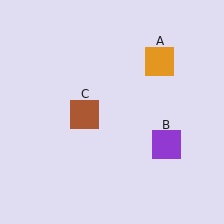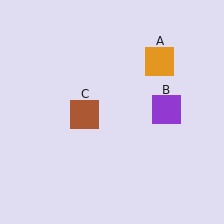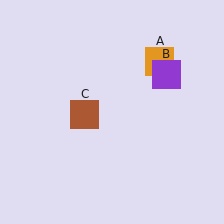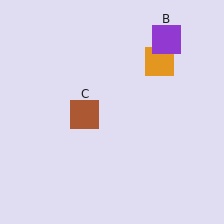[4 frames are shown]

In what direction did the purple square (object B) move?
The purple square (object B) moved up.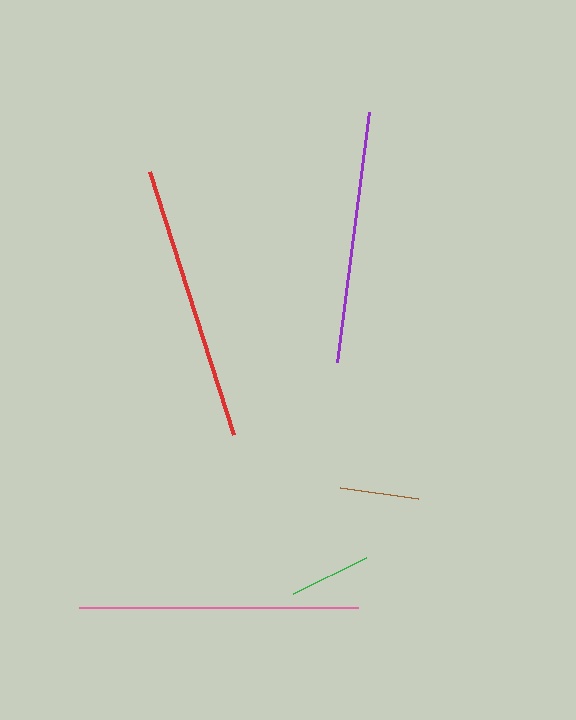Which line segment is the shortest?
The brown line is the shortest at approximately 79 pixels.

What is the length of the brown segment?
The brown segment is approximately 79 pixels long.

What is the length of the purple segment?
The purple segment is approximately 252 pixels long.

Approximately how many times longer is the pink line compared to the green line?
The pink line is approximately 3.4 times the length of the green line.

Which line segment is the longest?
The pink line is the longest at approximately 278 pixels.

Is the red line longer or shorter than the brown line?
The red line is longer than the brown line.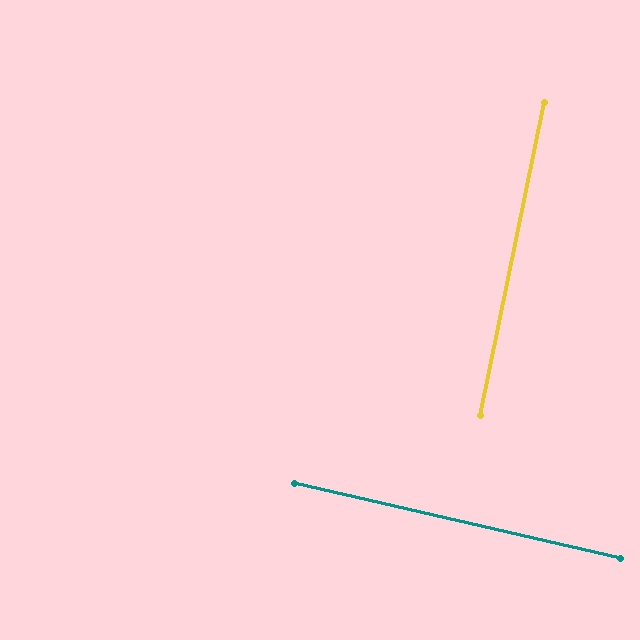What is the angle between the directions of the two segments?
Approximately 89 degrees.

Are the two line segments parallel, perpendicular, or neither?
Perpendicular — they meet at approximately 89°.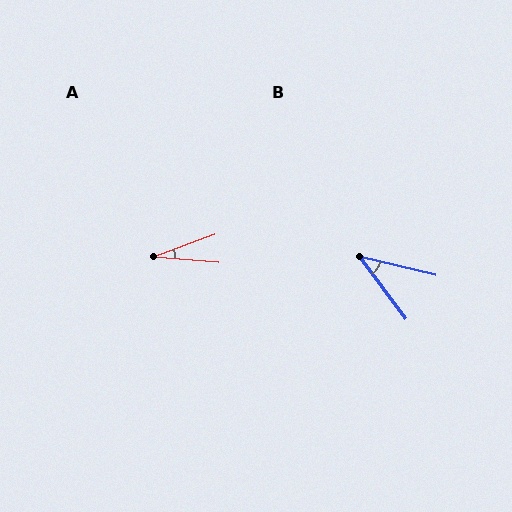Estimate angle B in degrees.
Approximately 40 degrees.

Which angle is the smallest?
A, at approximately 25 degrees.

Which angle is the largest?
B, at approximately 40 degrees.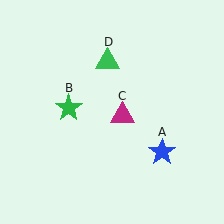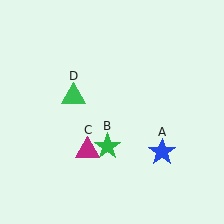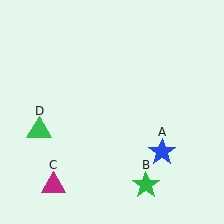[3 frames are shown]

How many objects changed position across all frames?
3 objects changed position: green star (object B), magenta triangle (object C), green triangle (object D).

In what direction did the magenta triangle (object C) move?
The magenta triangle (object C) moved down and to the left.